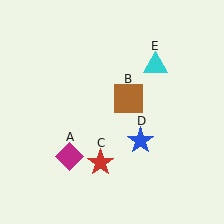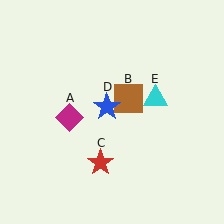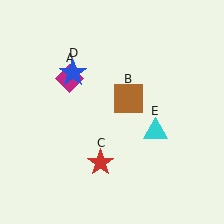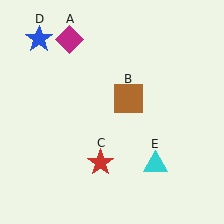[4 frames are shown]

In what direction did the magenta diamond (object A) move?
The magenta diamond (object A) moved up.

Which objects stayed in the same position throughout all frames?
Brown square (object B) and red star (object C) remained stationary.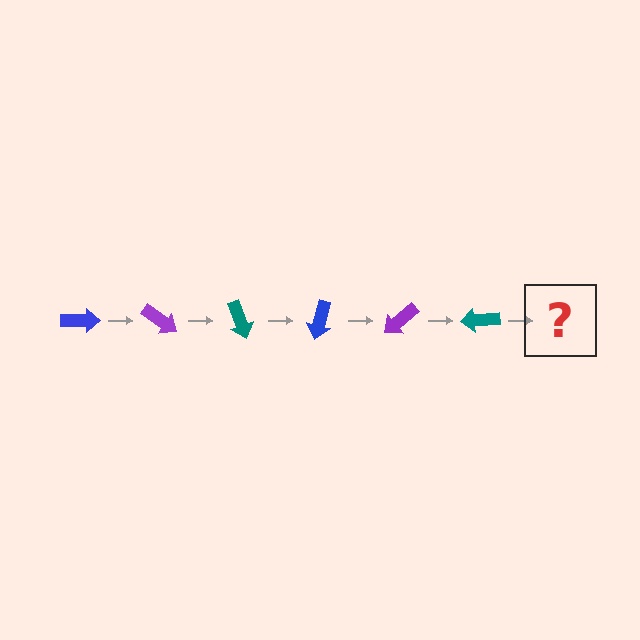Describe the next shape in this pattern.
It should be a blue arrow, rotated 210 degrees from the start.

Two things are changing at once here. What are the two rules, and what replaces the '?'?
The two rules are that it rotates 35 degrees each step and the color cycles through blue, purple, and teal. The '?' should be a blue arrow, rotated 210 degrees from the start.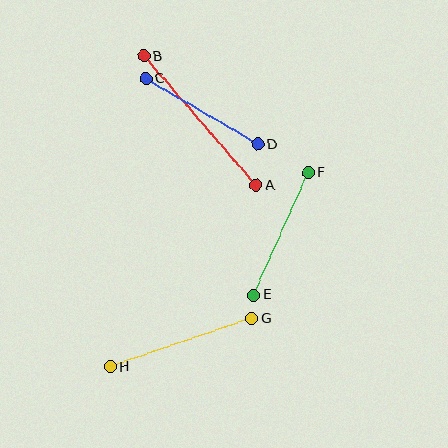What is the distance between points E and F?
The distance is approximately 134 pixels.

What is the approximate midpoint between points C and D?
The midpoint is at approximately (202, 111) pixels.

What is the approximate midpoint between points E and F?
The midpoint is at approximately (281, 234) pixels.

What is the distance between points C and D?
The distance is approximately 130 pixels.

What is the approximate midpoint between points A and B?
The midpoint is at approximately (200, 121) pixels.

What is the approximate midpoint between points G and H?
The midpoint is at approximately (181, 343) pixels.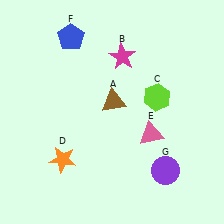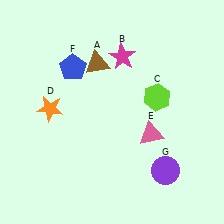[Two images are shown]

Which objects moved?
The objects that moved are: the brown triangle (A), the orange star (D), the blue pentagon (F).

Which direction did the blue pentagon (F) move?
The blue pentagon (F) moved down.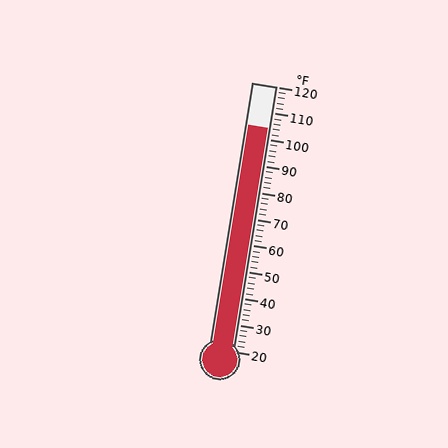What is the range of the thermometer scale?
The thermometer scale ranges from 20°F to 120°F.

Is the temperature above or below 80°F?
The temperature is above 80°F.